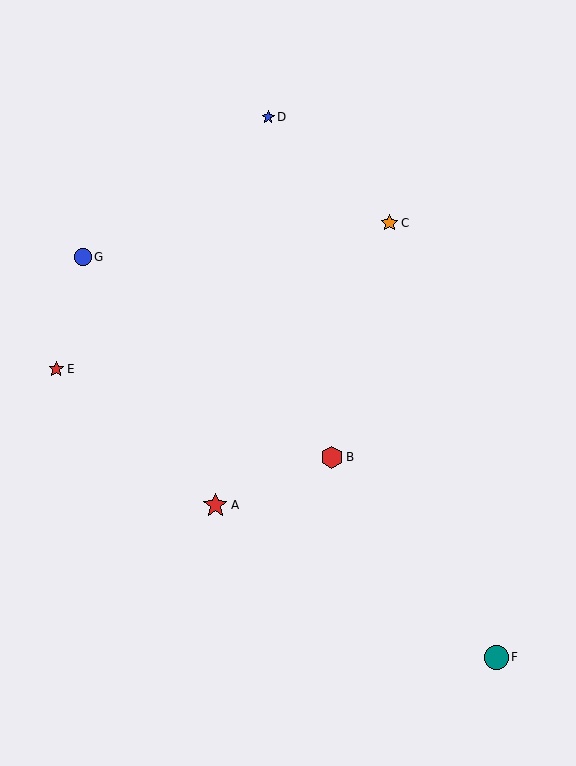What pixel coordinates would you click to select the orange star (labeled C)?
Click at (389, 223) to select the orange star C.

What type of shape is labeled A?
Shape A is a red star.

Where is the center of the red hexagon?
The center of the red hexagon is at (332, 457).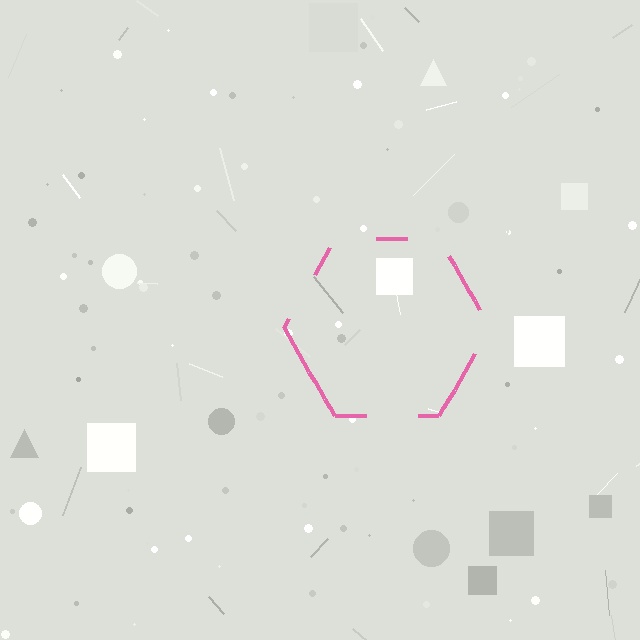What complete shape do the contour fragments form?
The contour fragments form a hexagon.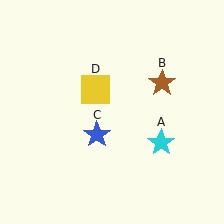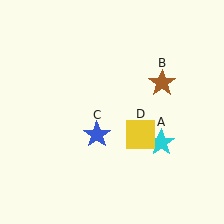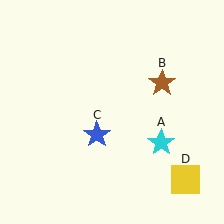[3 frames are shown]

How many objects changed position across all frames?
1 object changed position: yellow square (object D).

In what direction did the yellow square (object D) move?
The yellow square (object D) moved down and to the right.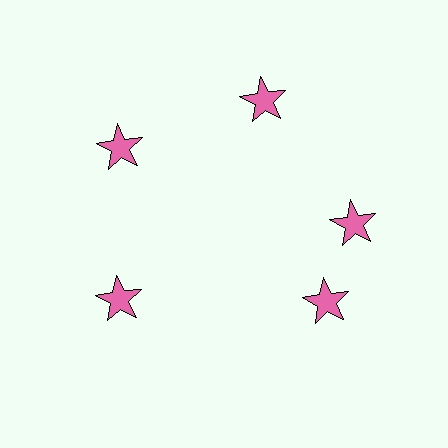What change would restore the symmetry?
The symmetry would be restored by rotating it back into even spacing with its neighbors so that all 5 stars sit at equal angles and equal distance from the center.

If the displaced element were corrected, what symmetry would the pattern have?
It would have 5-fold rotational symmetry — the pattern would map onto itself every 72 degrees.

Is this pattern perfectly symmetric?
No. The 5 pink stars are arranged in a ring, but one element near the 5 o'clock position is rotated out of alignment along the ring, breaking the 5-fold rotational symmetry.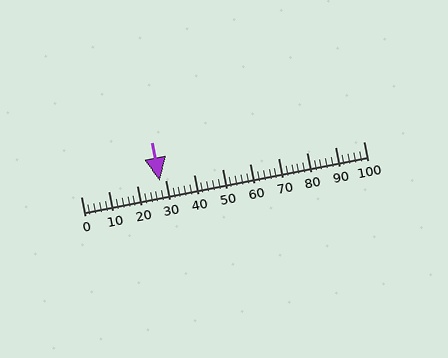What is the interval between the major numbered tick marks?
The major tick marks are spaced 10 units apart.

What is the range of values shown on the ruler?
The ruler shows values from 0 to 100.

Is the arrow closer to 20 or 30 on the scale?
The arrow is closer to 30.